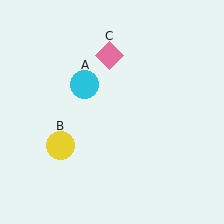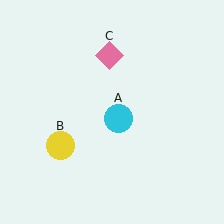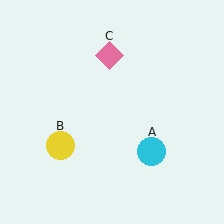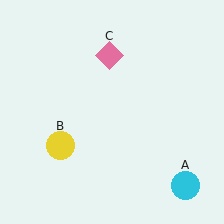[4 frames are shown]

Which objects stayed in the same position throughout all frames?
Yellow circle (object B) and pink diamond (object C) remained stationary.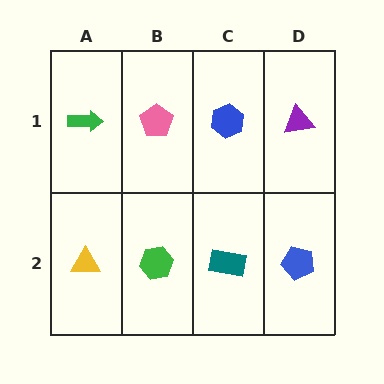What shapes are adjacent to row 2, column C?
A blue hexagon (row 1, column C), a green hexagon (row 2, column B), a blue pentagon (row 2, column D).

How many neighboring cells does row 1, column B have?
3.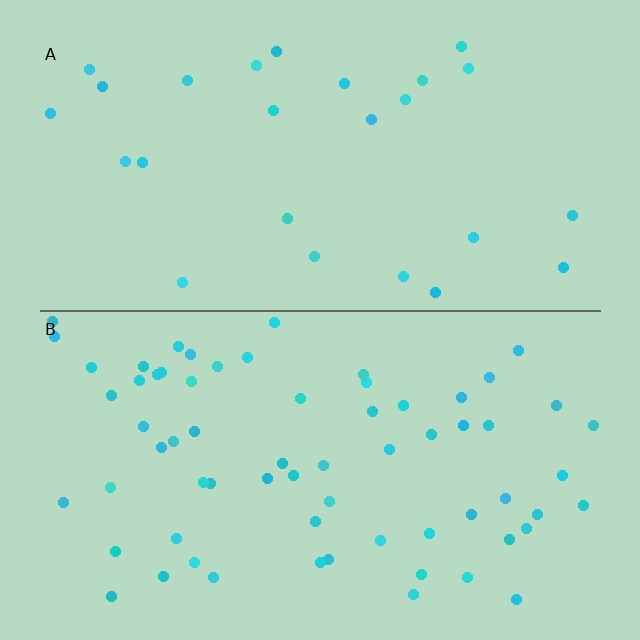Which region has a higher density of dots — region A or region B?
B (the bottom).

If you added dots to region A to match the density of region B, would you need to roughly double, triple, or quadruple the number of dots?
Approximately triple.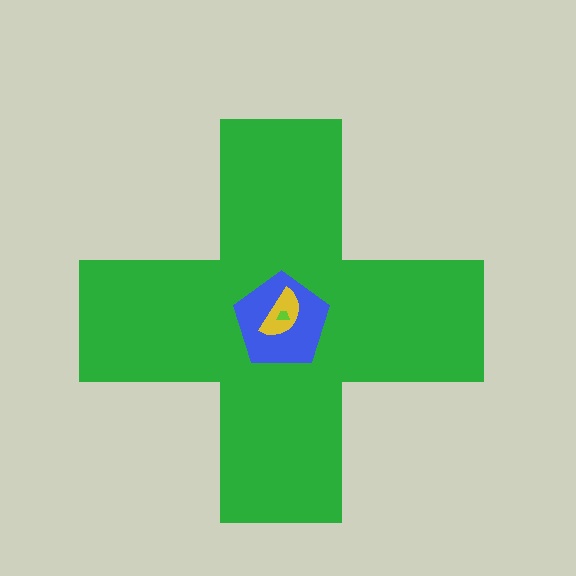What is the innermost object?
The lime trapezoid.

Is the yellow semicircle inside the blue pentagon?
Yes.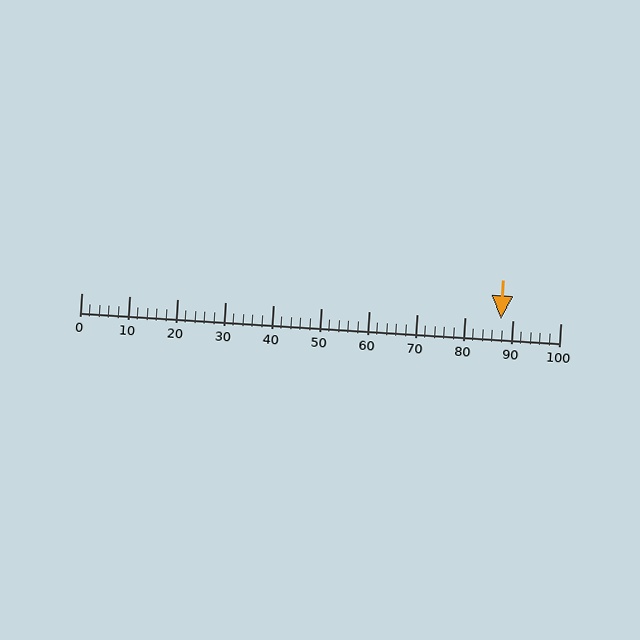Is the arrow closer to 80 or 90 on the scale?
The arrow is closer to 90.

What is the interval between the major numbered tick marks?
The major tick marks are spaced 10 units apart.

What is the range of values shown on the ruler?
The ruler shows values from 0 to 100.